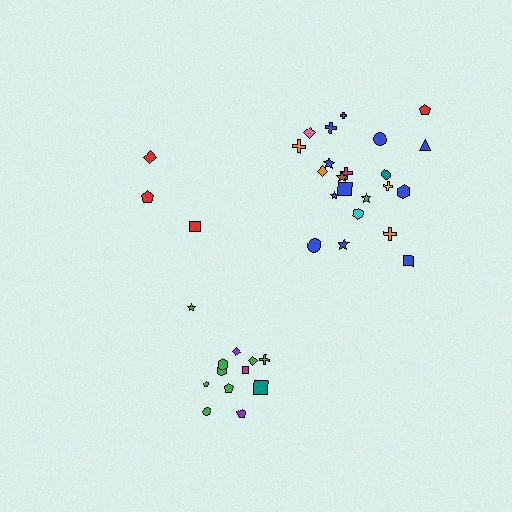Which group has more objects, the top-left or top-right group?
The top-right group.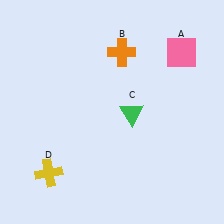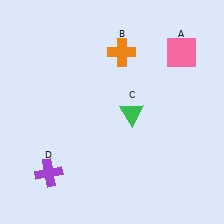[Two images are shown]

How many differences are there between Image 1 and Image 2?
There is 1 difference between the two images.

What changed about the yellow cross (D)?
In Image 1, D is yellow. In Image 2, it changed to purple.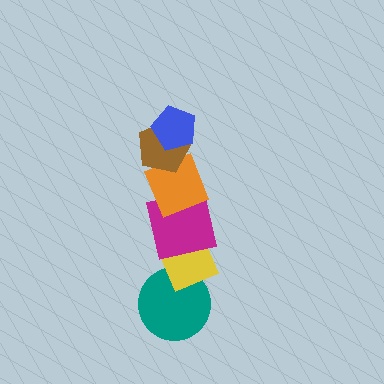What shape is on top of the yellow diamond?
The magenta square is on top of the yellow diamond.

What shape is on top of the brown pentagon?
The blue pentagon is on top of the brown pentagon.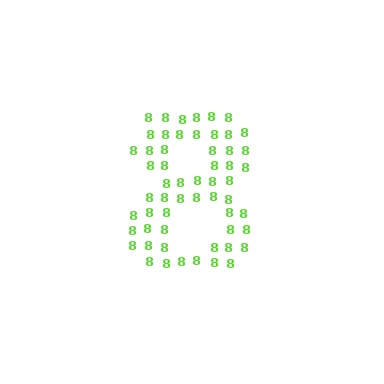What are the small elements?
The small elements are digit 8's.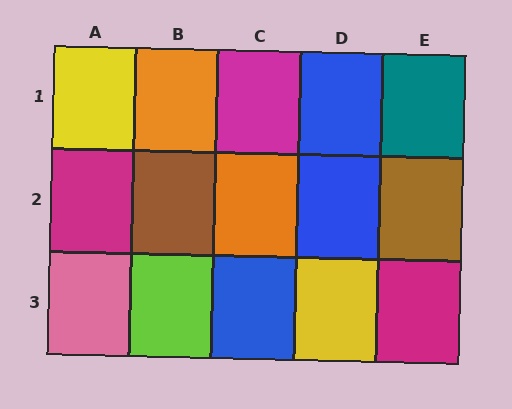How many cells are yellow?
2 cells are yellow.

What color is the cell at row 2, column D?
Blue.